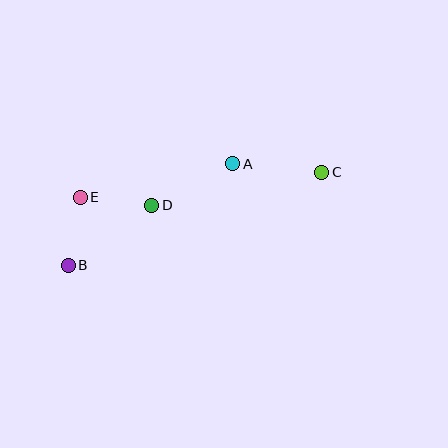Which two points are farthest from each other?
Points B and C are farthest from each other.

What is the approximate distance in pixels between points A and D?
The distance between A and D is approximately 91 pixels.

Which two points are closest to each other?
Points B and E are closest to each other.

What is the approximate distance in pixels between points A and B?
The distance between A and B is approximately 193 pixels.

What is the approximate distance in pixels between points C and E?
The distance between C and E is approximately 243 pixels.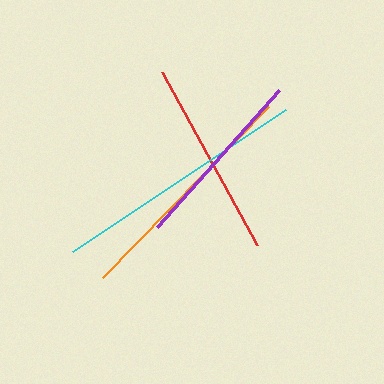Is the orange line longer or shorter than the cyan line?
The cyan line is longer than the orange line.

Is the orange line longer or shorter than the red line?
The orange line is longer than the red line.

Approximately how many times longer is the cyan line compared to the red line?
The cyan line is approximately 1.3 times the length of the red line.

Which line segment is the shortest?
The purple line is the shortest at approximately 184 pixels.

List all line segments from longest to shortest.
From longest to shortest: cyan, orange, red, purple.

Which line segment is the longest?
The cyan line is the longest at approximately 257 pixels.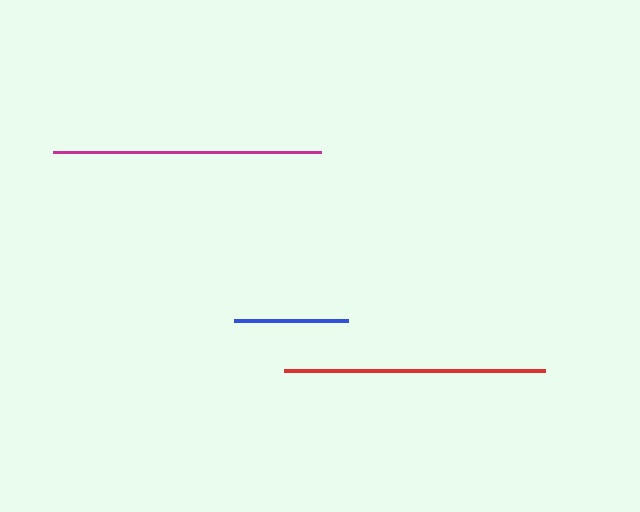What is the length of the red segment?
The red segment is approximately 261 pixels long.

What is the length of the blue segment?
The blue segment is approximately 114 pixels long.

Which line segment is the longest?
The magenta line is the longest at approximately 269 pixels.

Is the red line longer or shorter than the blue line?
The red line is longer than the blue line.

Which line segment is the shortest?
The blue line is the shortest at approximately 114 pixels.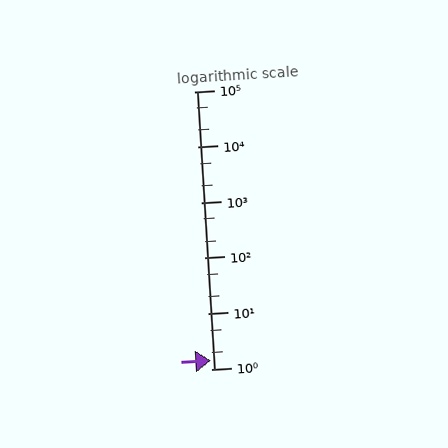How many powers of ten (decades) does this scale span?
The scale spans 5 decades, from 1 to 100000.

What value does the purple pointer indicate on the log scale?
The pointer indicates approximately 1.4.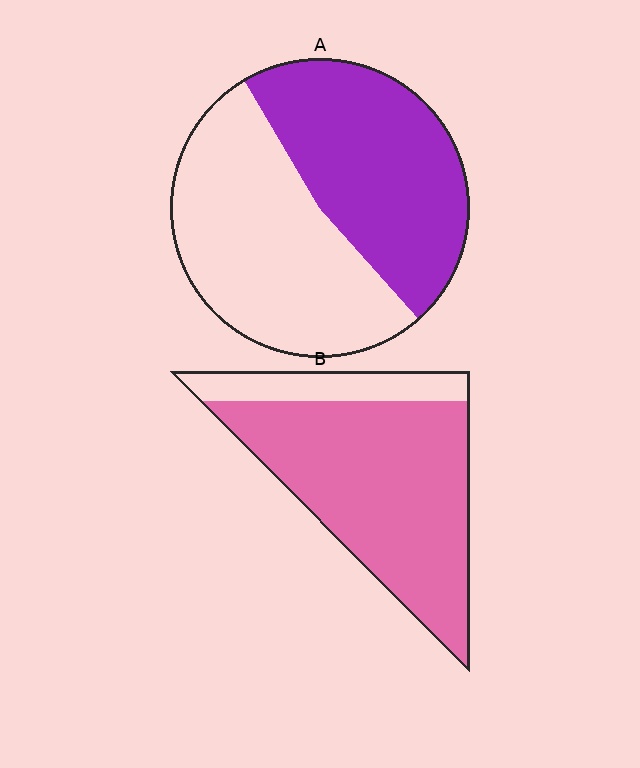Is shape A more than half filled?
Roughly half.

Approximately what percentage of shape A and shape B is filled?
A is approximately 45% and B is approximately 80%.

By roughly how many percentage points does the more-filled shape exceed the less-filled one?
By roughly 35 percentage points (B over A).